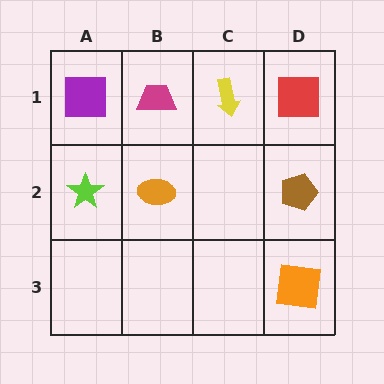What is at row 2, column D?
A brown pentagon.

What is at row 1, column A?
A purple square.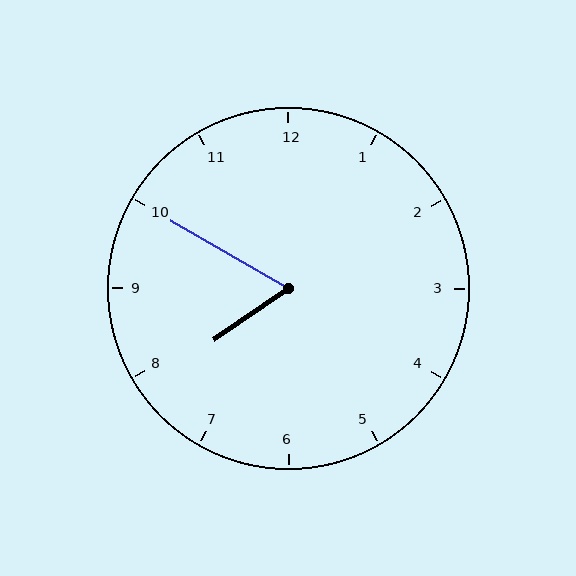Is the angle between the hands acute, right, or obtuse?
It is acute.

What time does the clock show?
7:50.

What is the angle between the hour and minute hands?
Approximately 65 degrees.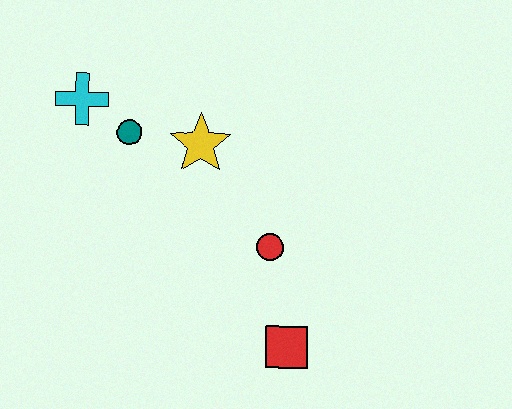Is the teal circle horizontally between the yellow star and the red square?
No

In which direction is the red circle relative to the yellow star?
The red circle is below the yellow star.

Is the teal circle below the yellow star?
No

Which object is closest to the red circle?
The red square is closest to the red circle.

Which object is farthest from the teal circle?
The red square is farthest from the teal circle.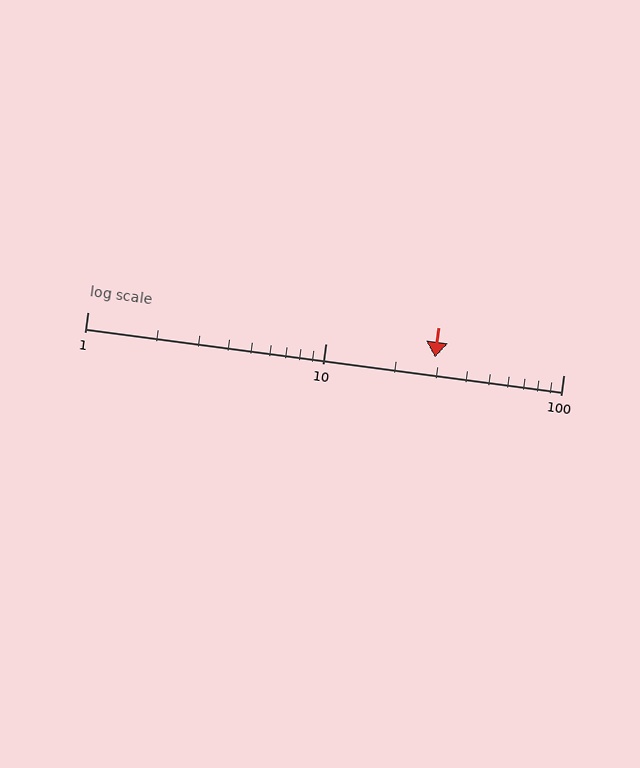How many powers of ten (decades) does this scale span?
The scale spans 2 decades, from 1 to 100.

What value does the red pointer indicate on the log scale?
The pointer indicates approximately 29.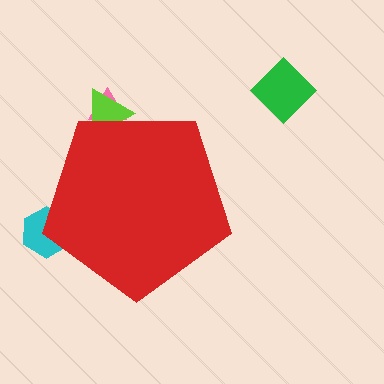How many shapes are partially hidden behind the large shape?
3 shapes are partially hidden.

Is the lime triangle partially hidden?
Yes, the lime triangle is partially hidden behind the red pentagon.